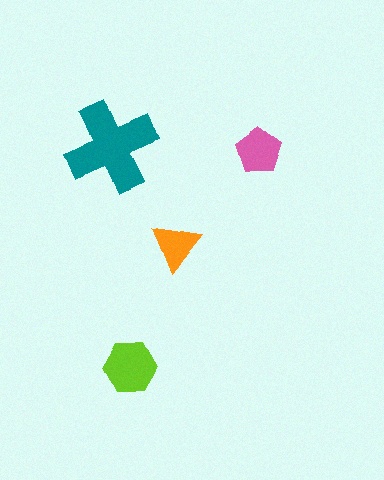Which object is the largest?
The teal cross.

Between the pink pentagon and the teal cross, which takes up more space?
The teal cross.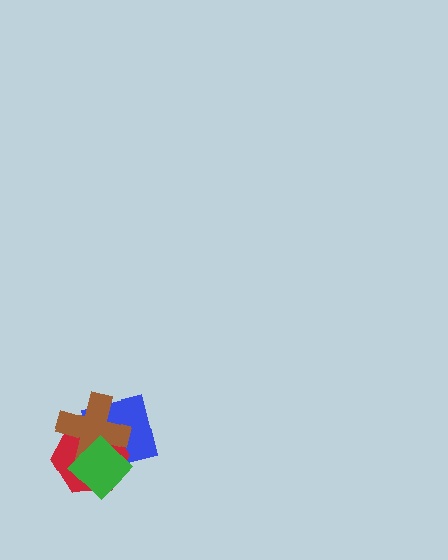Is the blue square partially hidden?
Yes, it is partially covered by another shape.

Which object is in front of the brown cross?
The green diamond is in front of the brown cross.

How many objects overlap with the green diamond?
3 objects overlap with the green diamond.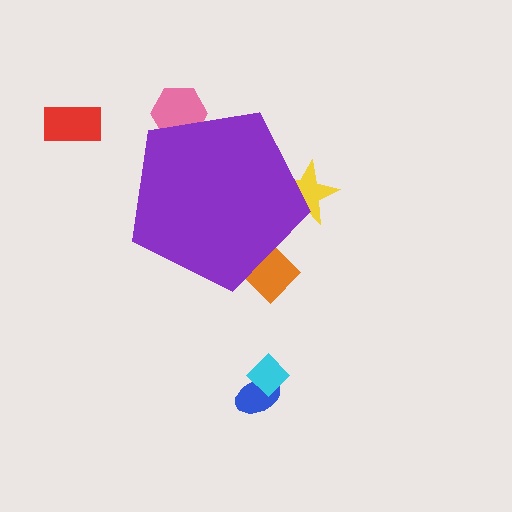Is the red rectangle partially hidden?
No, the red rectangle is fully visible.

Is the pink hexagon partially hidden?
Yes, the pink hexagon is partially hidden behind the purple pentagon.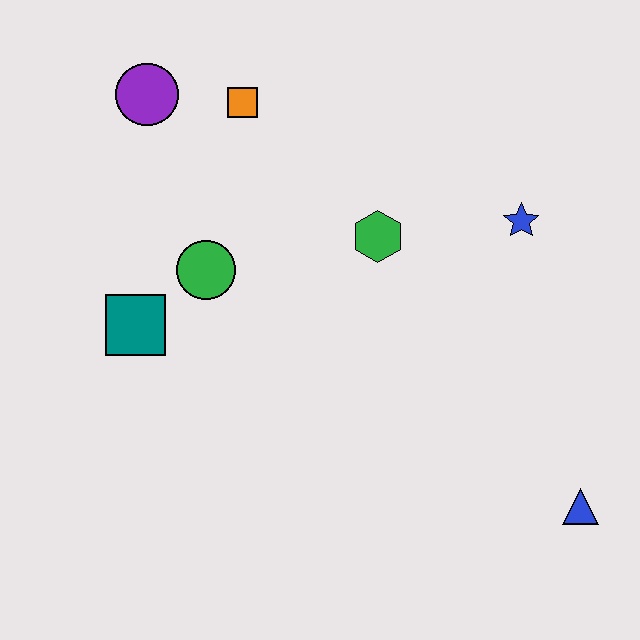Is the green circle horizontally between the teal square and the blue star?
Yes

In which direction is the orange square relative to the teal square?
The orange square is above the teal square.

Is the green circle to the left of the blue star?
Yes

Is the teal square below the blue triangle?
No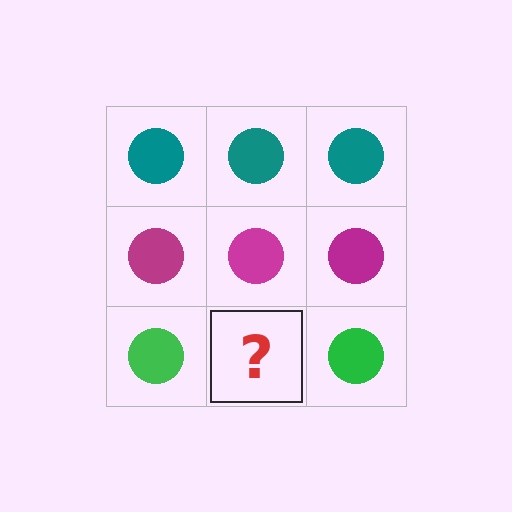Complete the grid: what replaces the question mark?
The question mark should be replaced with a green circle.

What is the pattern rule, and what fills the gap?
The rule is that each row has a consistent color. The gap should be filled with a green circle.